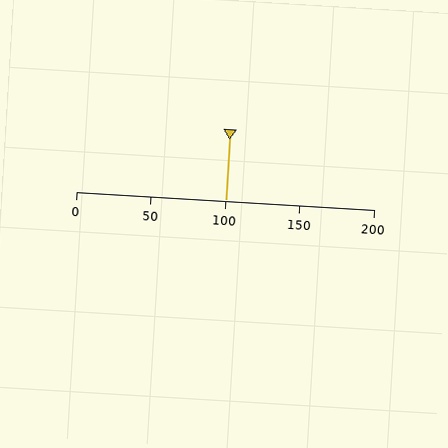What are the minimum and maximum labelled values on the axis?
The axis runs from 0 to 200.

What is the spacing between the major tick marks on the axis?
The major ticks are spaced 50 apart.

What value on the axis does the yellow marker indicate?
The marker indicates approximately 100.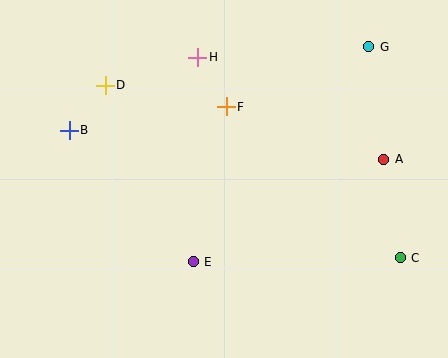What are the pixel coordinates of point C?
Point C is at (400, 258).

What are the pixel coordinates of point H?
Point H is at (198, 57).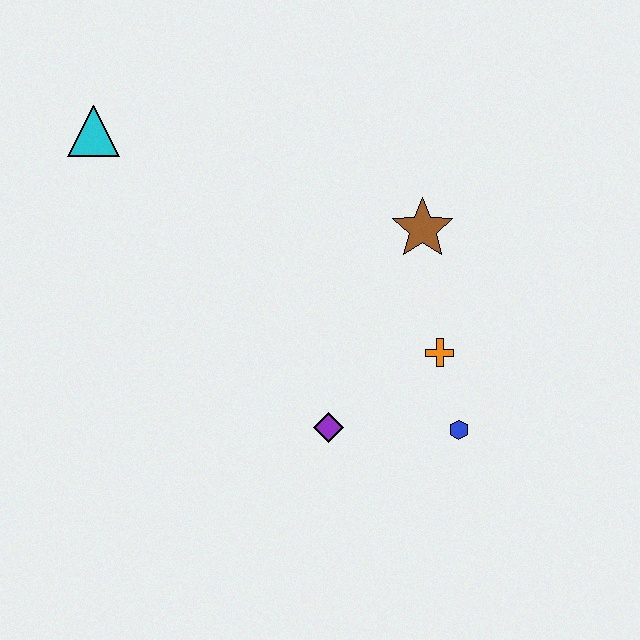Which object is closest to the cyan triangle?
The brown star is closest to the cyan triangle.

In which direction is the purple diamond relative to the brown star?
The purple diamond is below the brown star.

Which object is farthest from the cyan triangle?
The blue hexagon is farthest from the cyan triangle.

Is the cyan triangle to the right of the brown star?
No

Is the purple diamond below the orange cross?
Yes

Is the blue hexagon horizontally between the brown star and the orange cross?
No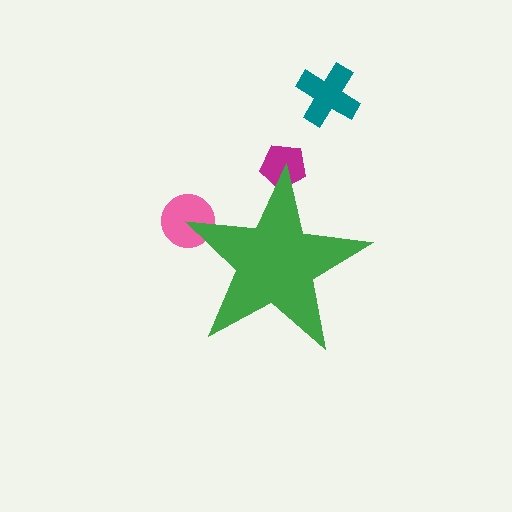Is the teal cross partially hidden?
No, the teal cross is fully visible.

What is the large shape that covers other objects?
A green star.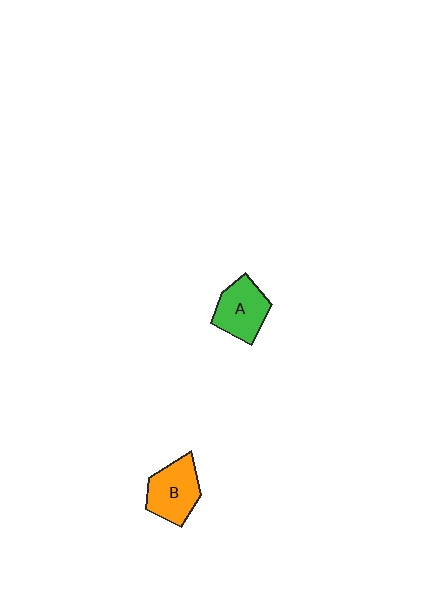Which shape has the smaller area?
Shape A (green).